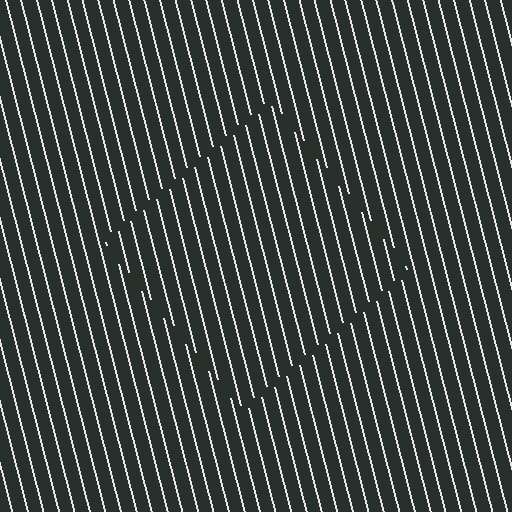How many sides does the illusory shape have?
4 sides — the line-ends trace a square.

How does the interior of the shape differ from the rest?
The interior of the shape contains the same grating, shifted by half a period — the contour is defined by the phase discontinuity where line-ends from the inner and outer gratings abut.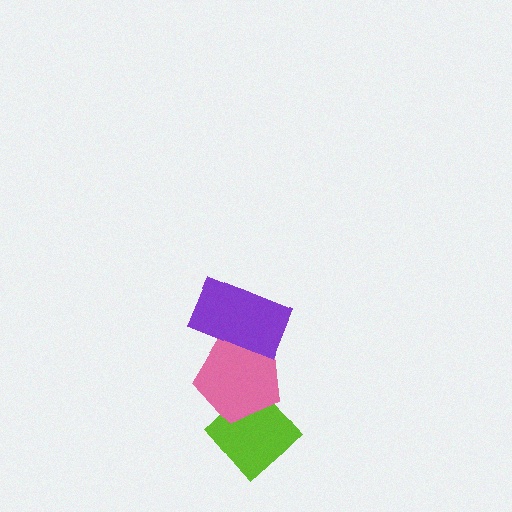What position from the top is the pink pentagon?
The pink pentagon is 2nd from the top.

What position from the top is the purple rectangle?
The purple rectangle is 1st from the top.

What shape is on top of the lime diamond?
The pink pentagon is on top of the lime diamond.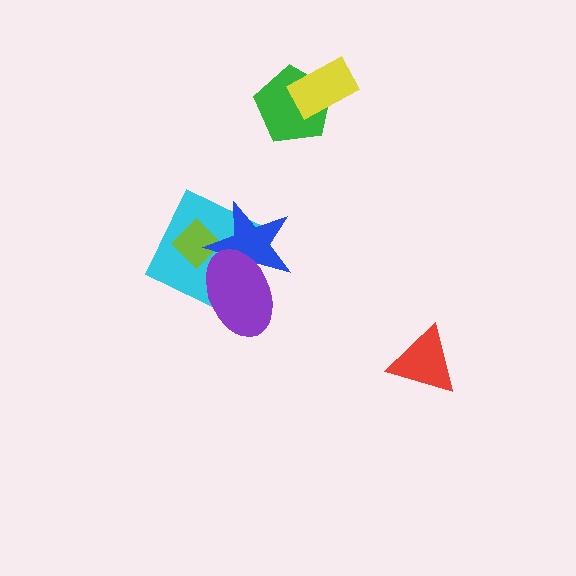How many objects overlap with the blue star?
3 objects overlap with the blue star.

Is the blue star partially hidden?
Yes, it is partially covered by another shape.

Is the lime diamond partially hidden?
Yes, it is partially covered by another shape.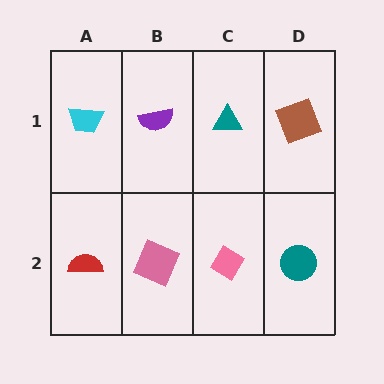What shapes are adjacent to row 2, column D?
A brown square (row 1, column D), a pink diamond (row 2, column C).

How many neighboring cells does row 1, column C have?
3.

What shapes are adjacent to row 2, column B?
A purple semicircle (row 1, column B), a red semicircle (row 2, column A), a pink diamond (row 2, column C).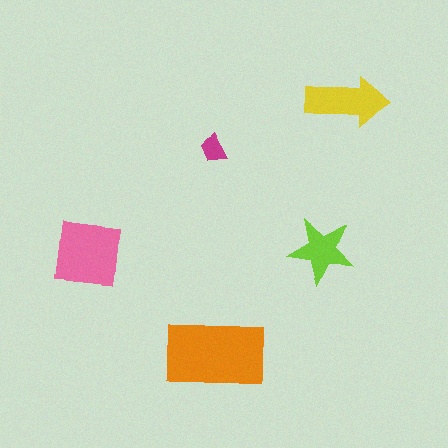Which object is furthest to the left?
The pink square is leftmost.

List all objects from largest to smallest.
The orange rectangle, the pink square, the yellow arrow, the lime star, the magenta trapezoid.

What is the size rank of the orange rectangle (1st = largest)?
1st.